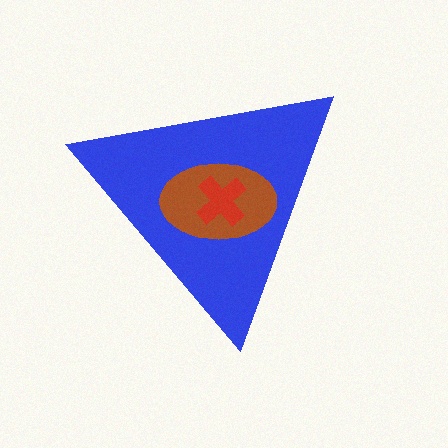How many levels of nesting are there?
3.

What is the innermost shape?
The red cross.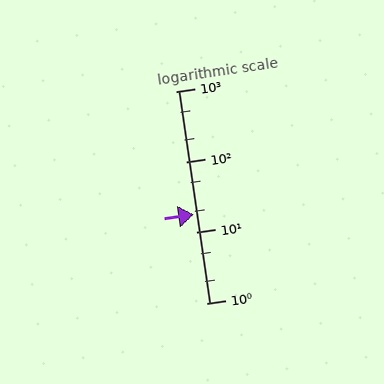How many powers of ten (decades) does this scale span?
The scale spans 3 decades, from 1 to 1000.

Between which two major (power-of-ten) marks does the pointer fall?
The pointer is between 10 and 100.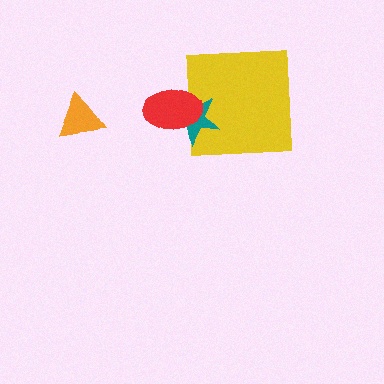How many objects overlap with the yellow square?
2 objects overlap with the yellow square.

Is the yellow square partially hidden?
Yes, it is partially covered by another shape.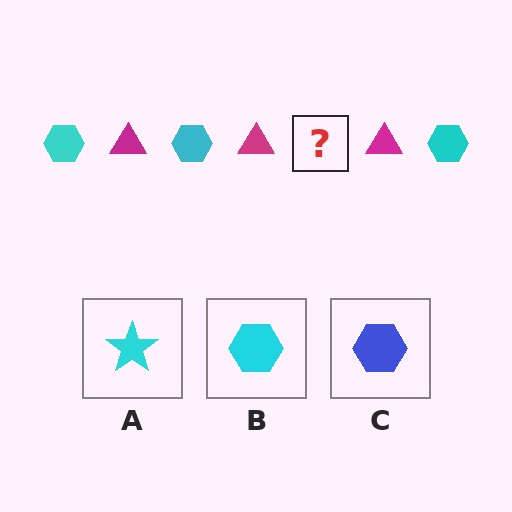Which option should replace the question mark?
Option B.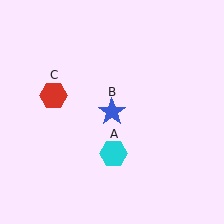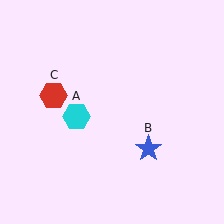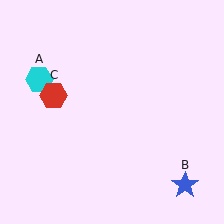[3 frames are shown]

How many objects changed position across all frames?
2 objects changed position: cyan hexagon (object A), blue star (object B).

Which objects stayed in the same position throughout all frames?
Red hexagon (object C) remained stationary.